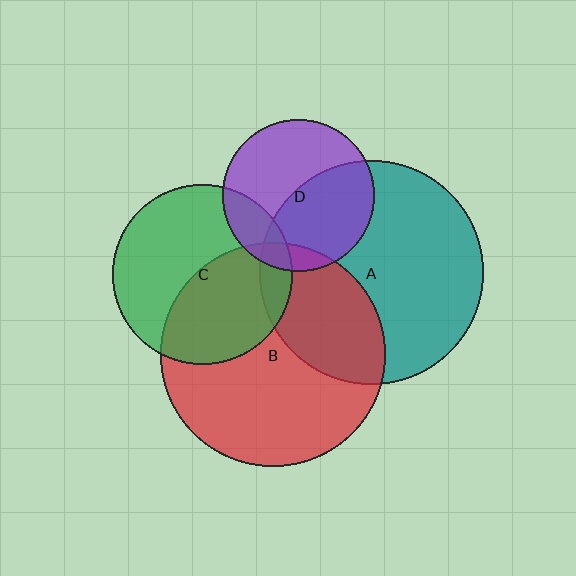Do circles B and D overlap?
Yes.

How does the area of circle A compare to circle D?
Approximately 2.2 times.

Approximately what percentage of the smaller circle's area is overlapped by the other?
Approximately 10%.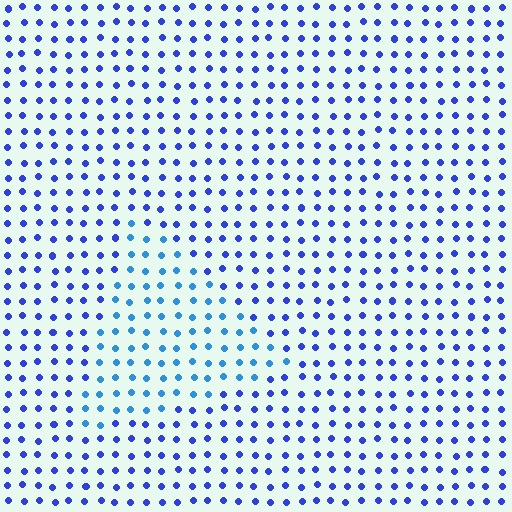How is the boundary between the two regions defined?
The boundary is defined purely by a slight shift in hue (about 29 degrees). Spacing, size, and orientation are identical on both sides.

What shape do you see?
I see a triangle.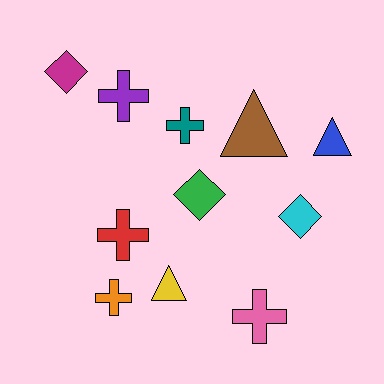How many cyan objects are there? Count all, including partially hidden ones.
There is 1 cyan object.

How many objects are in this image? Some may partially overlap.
There are 11 objects.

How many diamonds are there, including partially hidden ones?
There are 3 diamonds.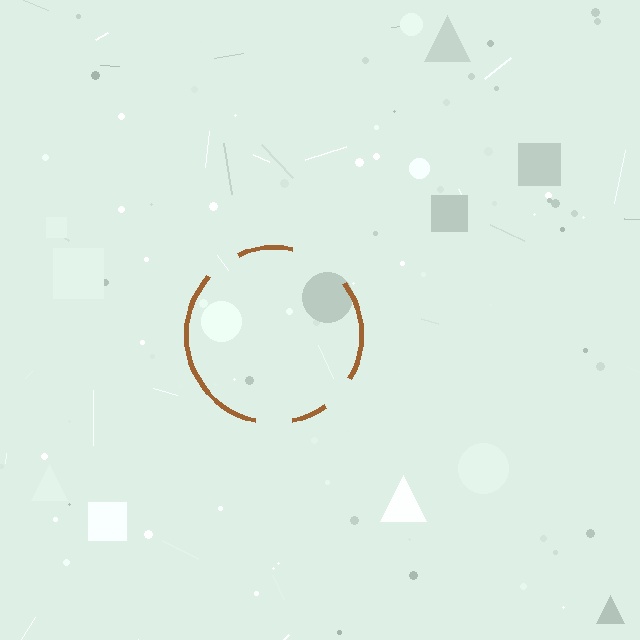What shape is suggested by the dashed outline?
The dashed outline suggests a circle.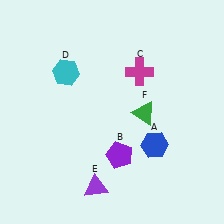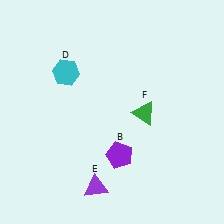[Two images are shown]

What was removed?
The blue hexagon (A), the magenta cross (C) were removed in Image 2.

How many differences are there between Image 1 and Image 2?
There are 2 differences between the two images.